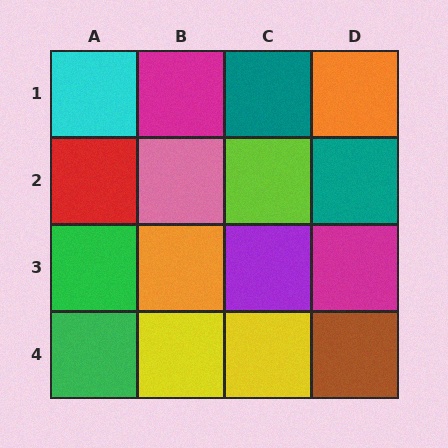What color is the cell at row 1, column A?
Cyan.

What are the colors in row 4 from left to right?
Green, yellow, yellow, brown.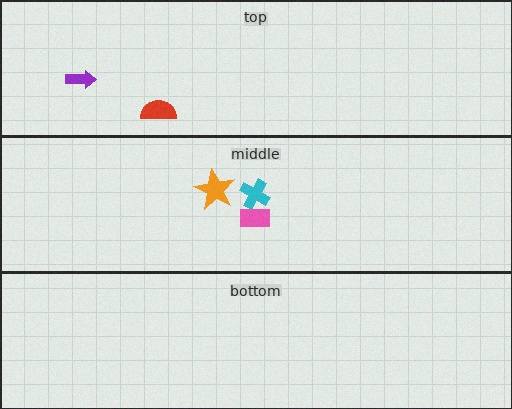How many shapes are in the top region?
2.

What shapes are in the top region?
The purple arrow, the red semicircle.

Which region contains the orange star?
The middle region.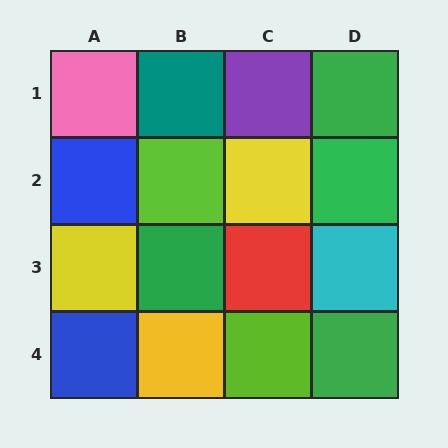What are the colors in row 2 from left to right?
Blue, lime, yellow, green.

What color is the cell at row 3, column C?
Red.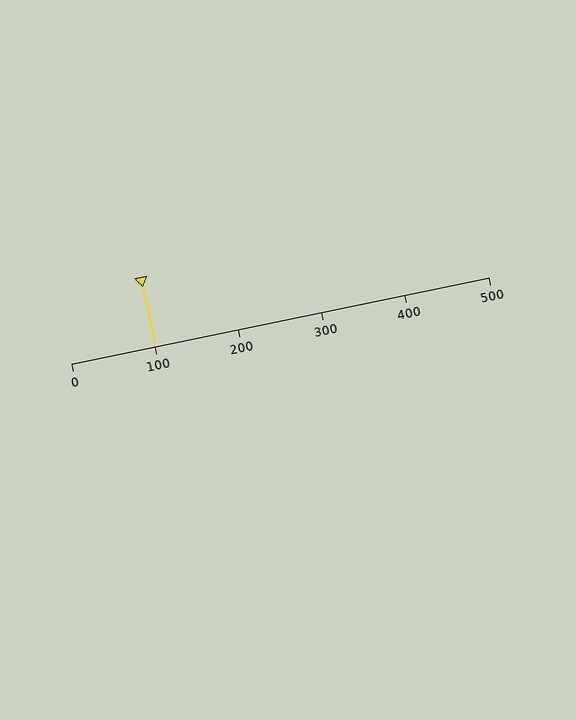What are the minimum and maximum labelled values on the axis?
The axis runs from 0 to 500.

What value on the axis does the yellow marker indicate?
The marker indicates approximately 100.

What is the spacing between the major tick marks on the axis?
The major ticks are spaced 100 apart.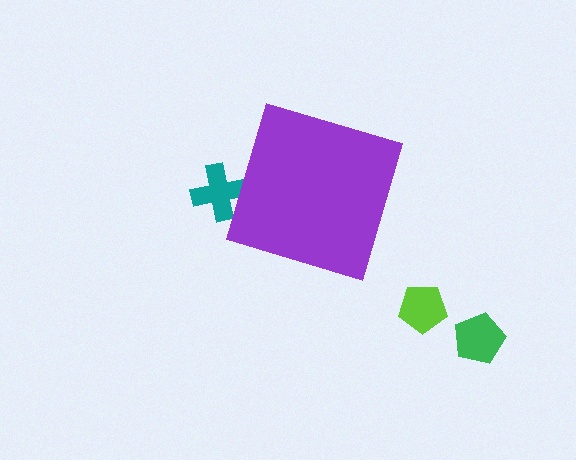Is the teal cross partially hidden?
Yes, the teal cross is partially hidden behind the purple diamond.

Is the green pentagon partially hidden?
No, the green pentagon is fully visible.